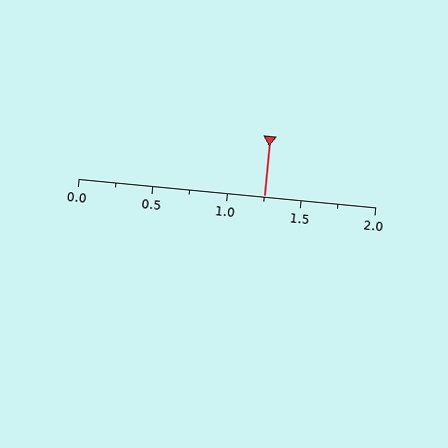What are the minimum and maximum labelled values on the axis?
The axis runs from 0.0 to 2.0.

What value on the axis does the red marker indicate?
The marker indicates approximately 1.25.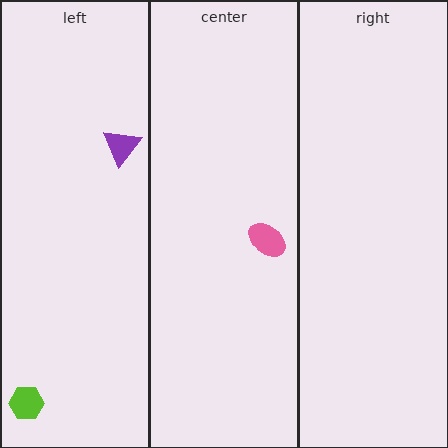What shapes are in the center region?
The pink ellipse.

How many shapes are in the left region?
2.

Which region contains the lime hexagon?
The left region.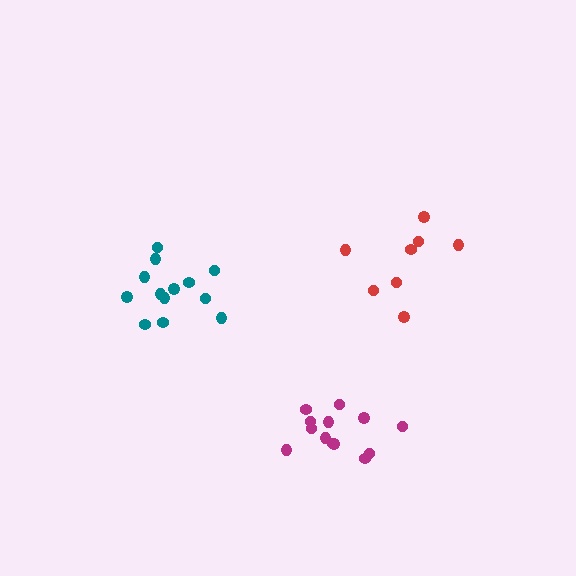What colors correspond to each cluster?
The clusters are colored: teal, red, magenta.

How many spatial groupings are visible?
There are 3 spatial groupings.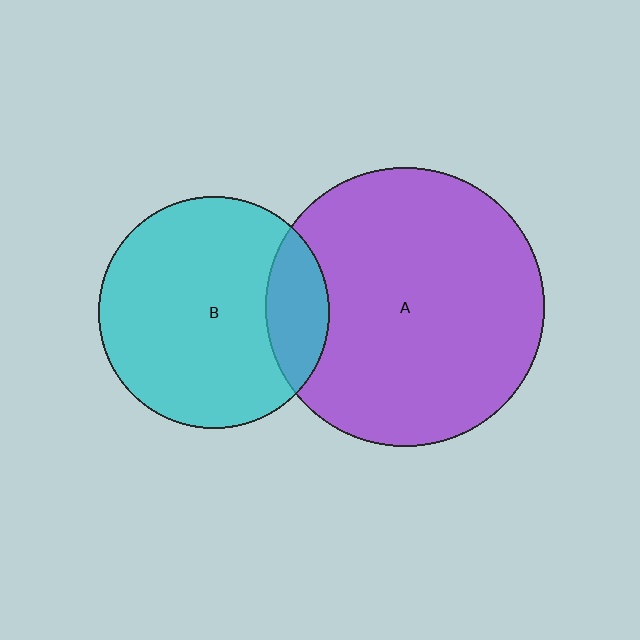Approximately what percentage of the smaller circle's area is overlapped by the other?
Approximately 20%.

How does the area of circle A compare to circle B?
Approximately 1.5 times.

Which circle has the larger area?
Circle A (purple).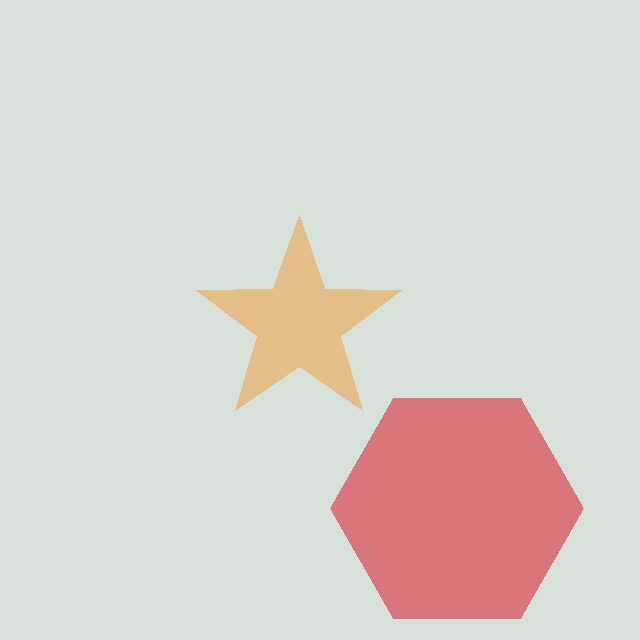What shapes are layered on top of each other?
The layered shapes are: an orange star, a red hexagon.